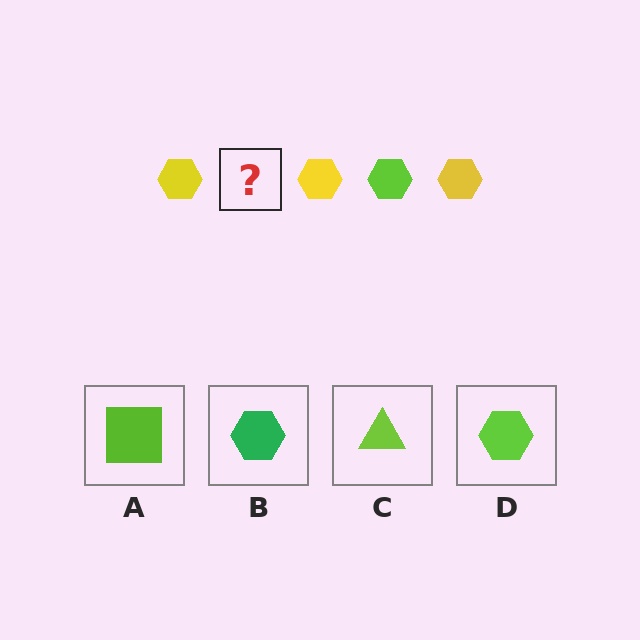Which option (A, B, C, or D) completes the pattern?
D.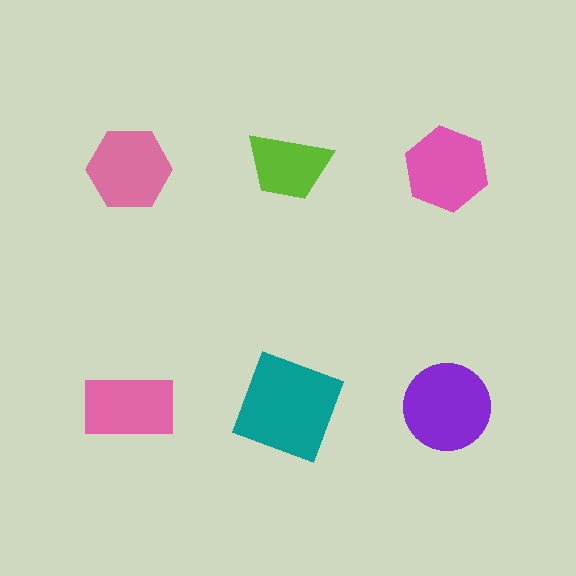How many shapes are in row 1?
3 shapes.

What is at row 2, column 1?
A pink rectangle.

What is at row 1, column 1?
A pink hexagon.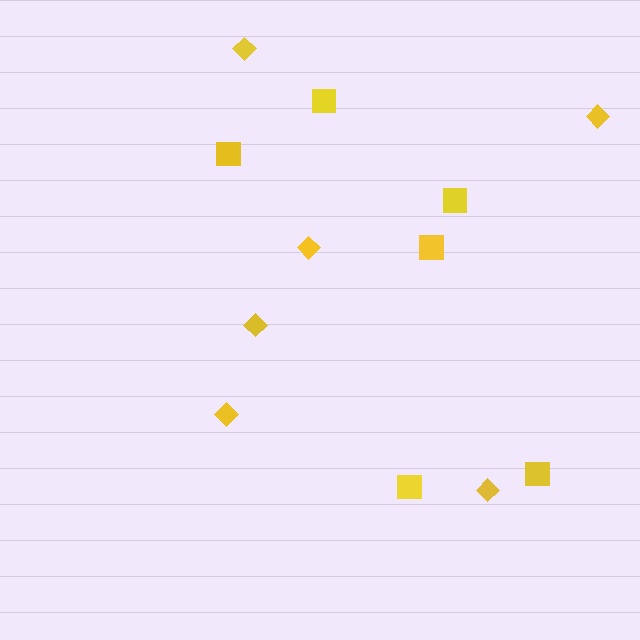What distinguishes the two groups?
There are 2 groups: one group of diamonds (6) and one group of squares (6).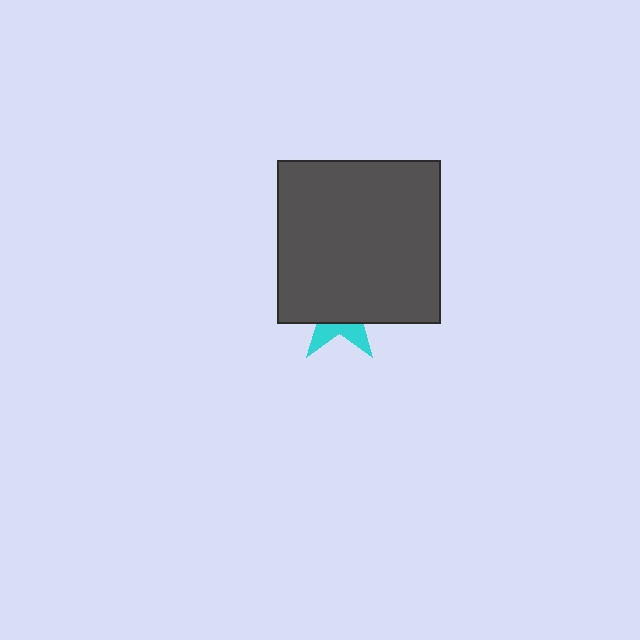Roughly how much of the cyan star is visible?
A small part of it is visible (roughly 30%).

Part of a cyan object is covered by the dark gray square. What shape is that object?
It is a star.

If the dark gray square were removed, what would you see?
You would see the complete cyan star.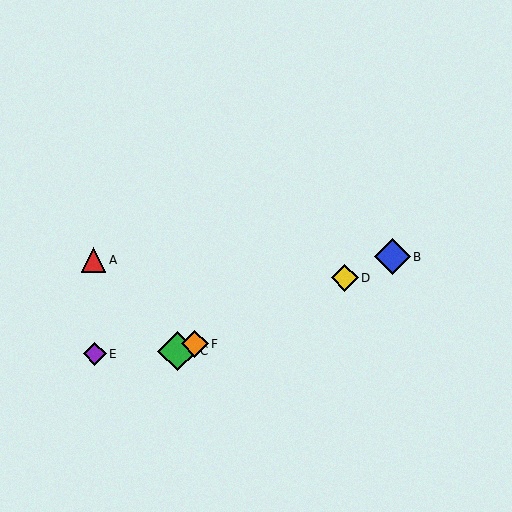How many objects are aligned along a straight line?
4 objects (B, C, D, F) are aligned along a straight line.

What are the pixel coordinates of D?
Object D is at (345, 278).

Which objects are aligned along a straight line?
Objects B, C, D, F are aligned along a straight line.